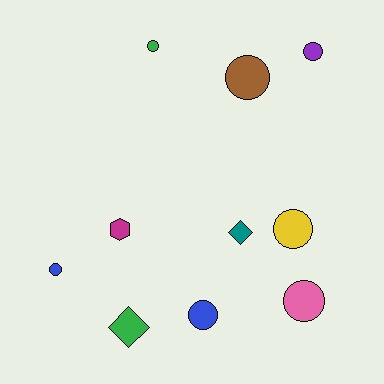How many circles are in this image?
There are 7 circles.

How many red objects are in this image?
There are no red objects.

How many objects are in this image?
There are 10 objects.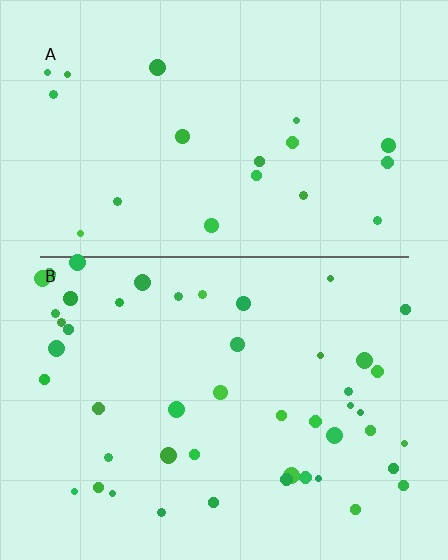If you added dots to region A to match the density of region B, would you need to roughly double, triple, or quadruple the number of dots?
Approximately double.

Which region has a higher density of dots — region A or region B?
B (the bottom).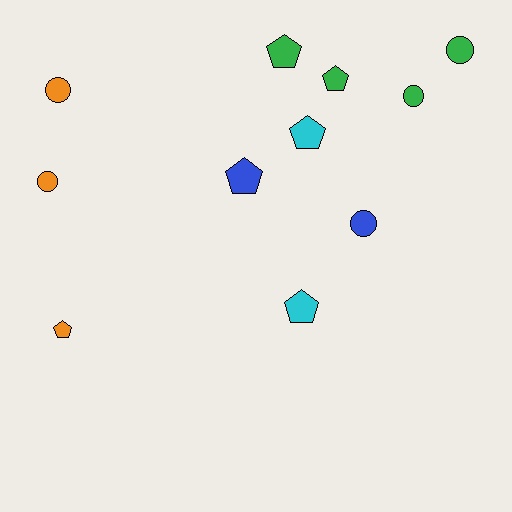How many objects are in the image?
There are 11 objects.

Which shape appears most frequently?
Pentagon, with 6 objects.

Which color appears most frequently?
Green, with 4 objects.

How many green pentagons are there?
There are 2 green pentagons.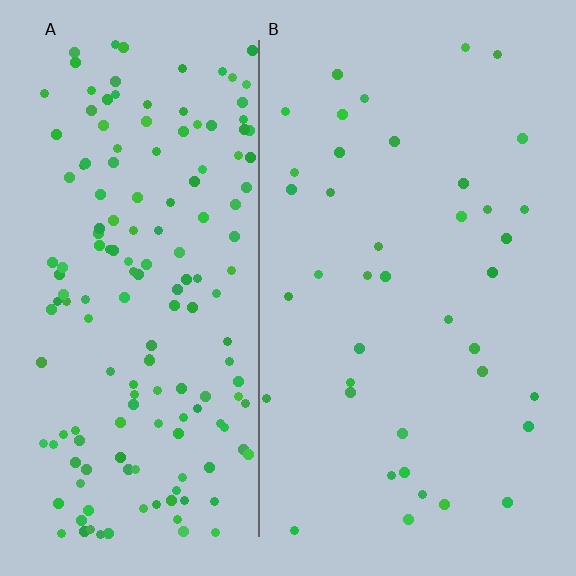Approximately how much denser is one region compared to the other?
Approximately 4.1× — region A over region B.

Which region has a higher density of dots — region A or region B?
A (the left).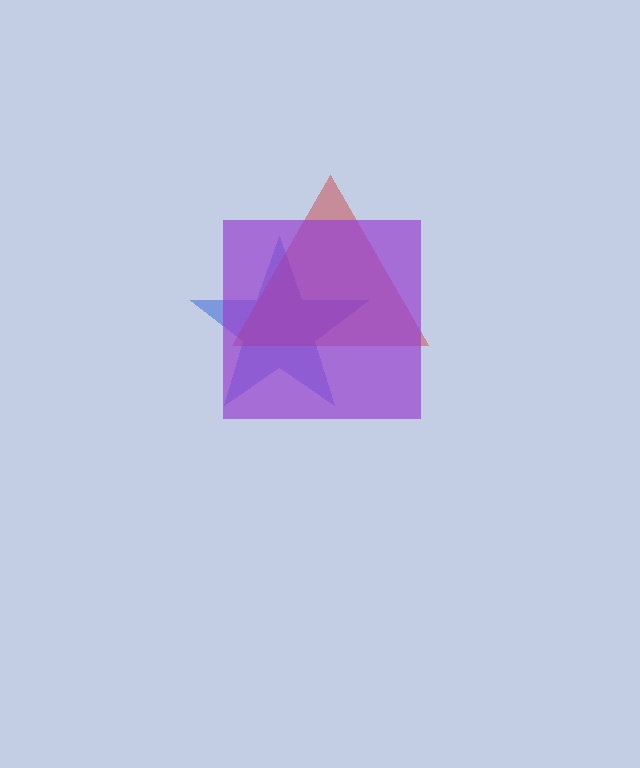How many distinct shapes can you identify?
There are 3 distinct shapes: a blue star, a red triangle, a purple square.